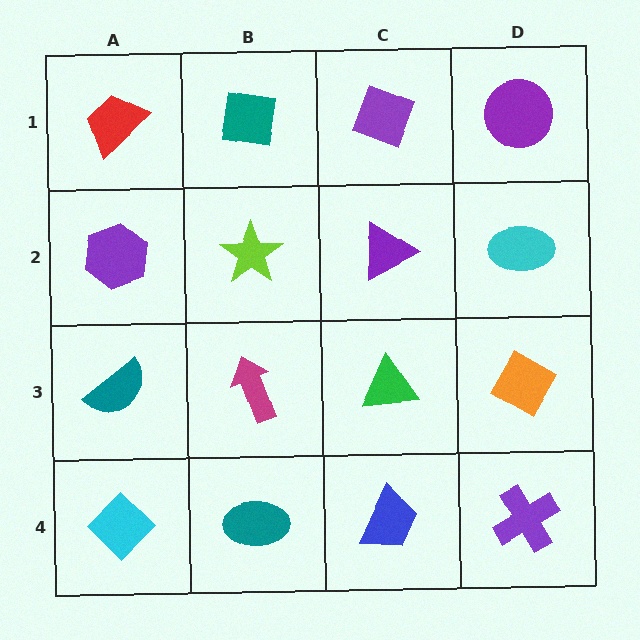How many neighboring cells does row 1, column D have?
2.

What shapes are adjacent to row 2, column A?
A red trapezoid (row 1, column A), a teal semicircle (row 3, column A), a lime star (row 2, column B).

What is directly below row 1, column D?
A cyan ellipse.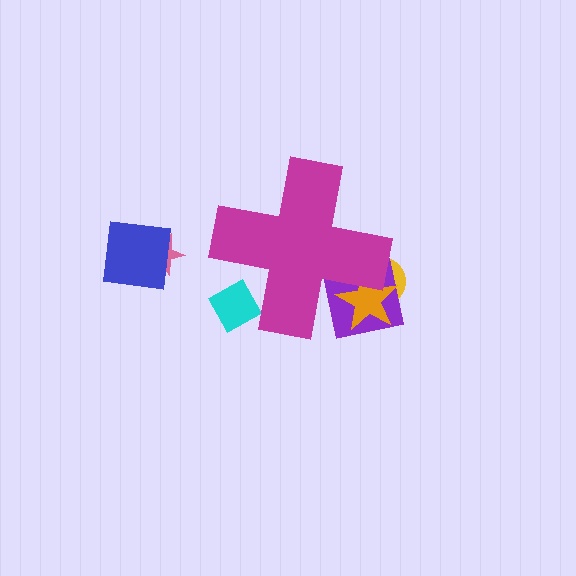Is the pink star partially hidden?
No, the pink star is fully visible.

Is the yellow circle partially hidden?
Yes, the yellow circle is partially hidden behind the magenta cross.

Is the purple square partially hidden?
Yes, the purple square is partially hidden behind the magenta cross.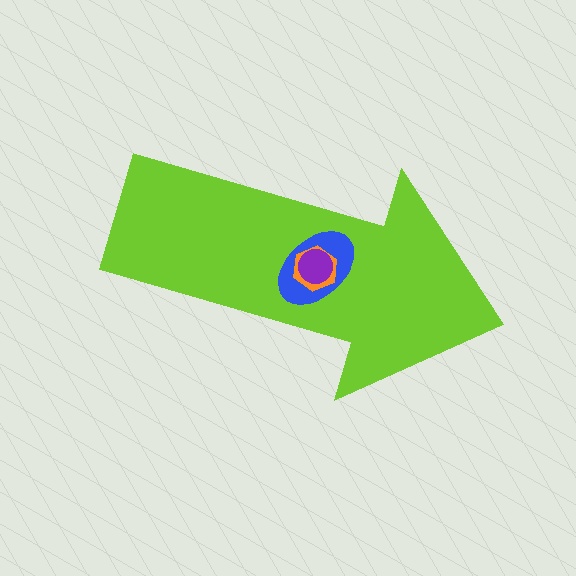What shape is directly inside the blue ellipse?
The orange hexagon.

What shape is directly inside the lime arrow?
The blue ellipse.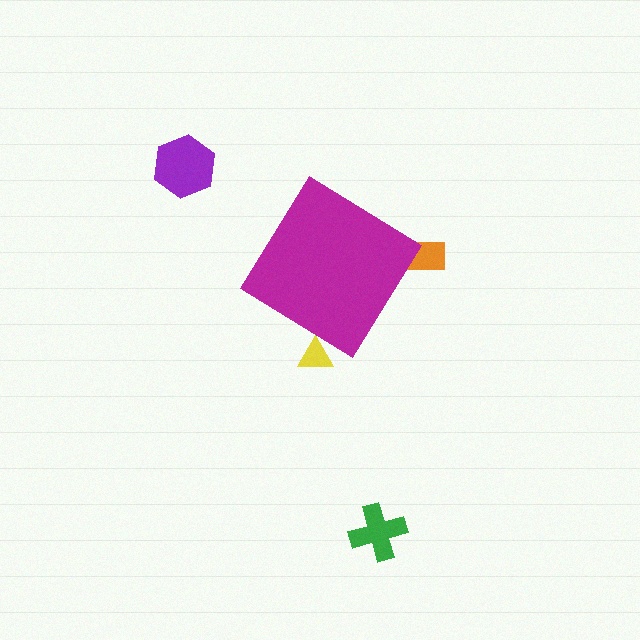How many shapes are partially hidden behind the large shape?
2 shapes are partially hidden.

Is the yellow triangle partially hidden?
Yes, the yellow triangle is partially hidden behind the magenta diamond.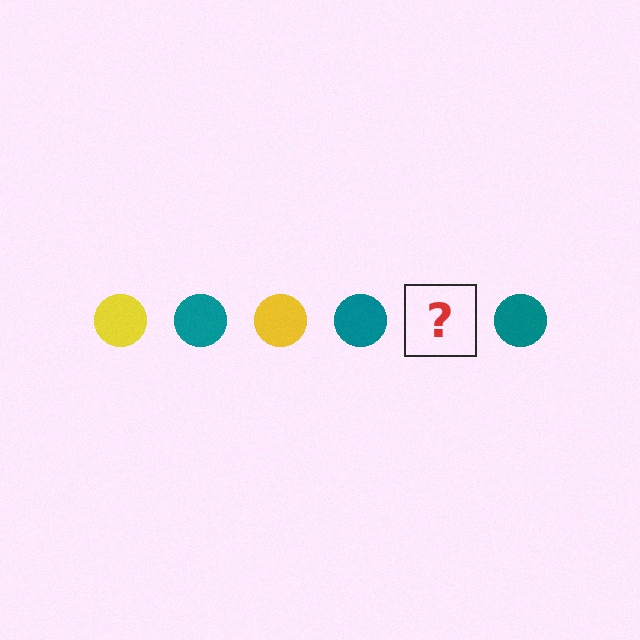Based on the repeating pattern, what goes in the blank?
The blank should be a yellow circle.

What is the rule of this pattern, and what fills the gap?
The rule is that the pattern cycles through yellow, teal circles. The gap should be filled with a yellow circle.